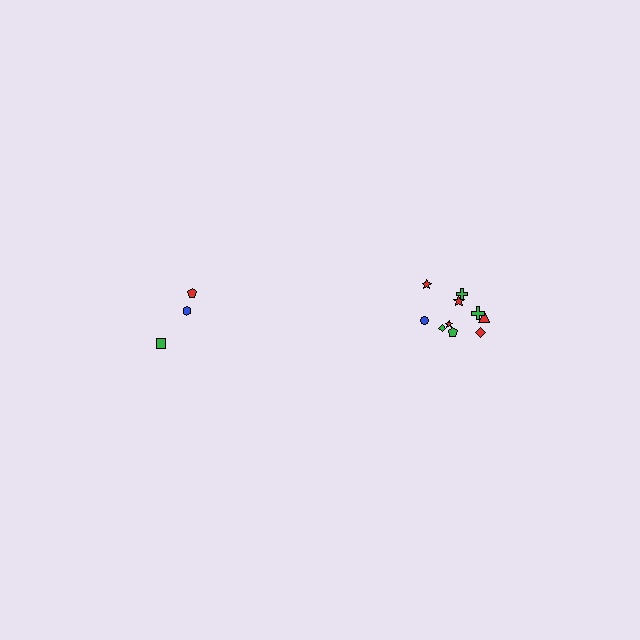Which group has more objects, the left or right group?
The right group.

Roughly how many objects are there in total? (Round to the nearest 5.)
Roughly 15 objects in total.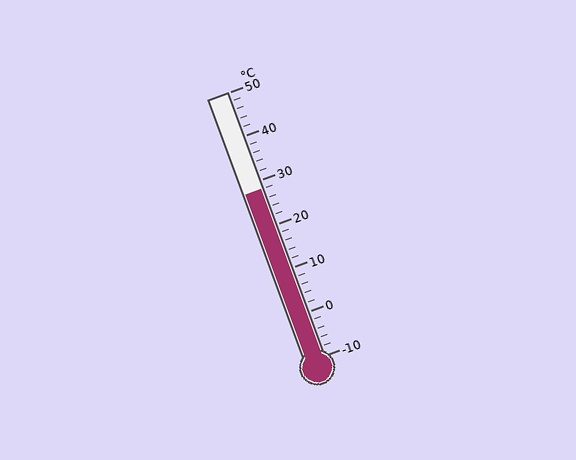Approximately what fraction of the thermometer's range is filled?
The thermometer is filled to approximately 65% of its range.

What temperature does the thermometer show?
The thermometer shows approximately 28°C.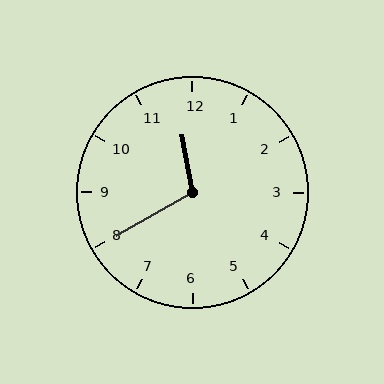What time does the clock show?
11:40.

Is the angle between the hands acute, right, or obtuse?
It is obtuse.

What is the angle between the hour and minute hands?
Approximately 110 degrees.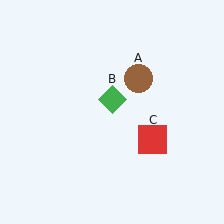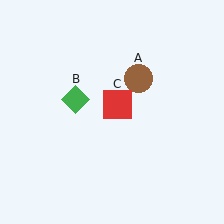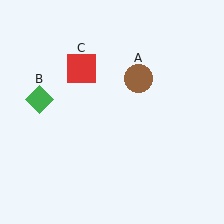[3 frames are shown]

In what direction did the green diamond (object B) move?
The green diamond (object B) moved left.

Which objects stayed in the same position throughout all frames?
Brown circle (object A) remained stationary.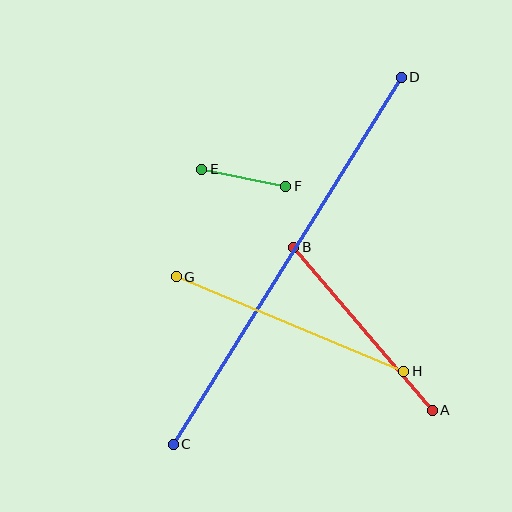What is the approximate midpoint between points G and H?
The midpoint is at approximately (290, 324) pixels.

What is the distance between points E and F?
The distance is approximately 86 pixels.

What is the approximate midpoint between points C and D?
The midpoint is at approximately (287, 261) pixels.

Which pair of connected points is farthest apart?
Points C and D are farthest apart.